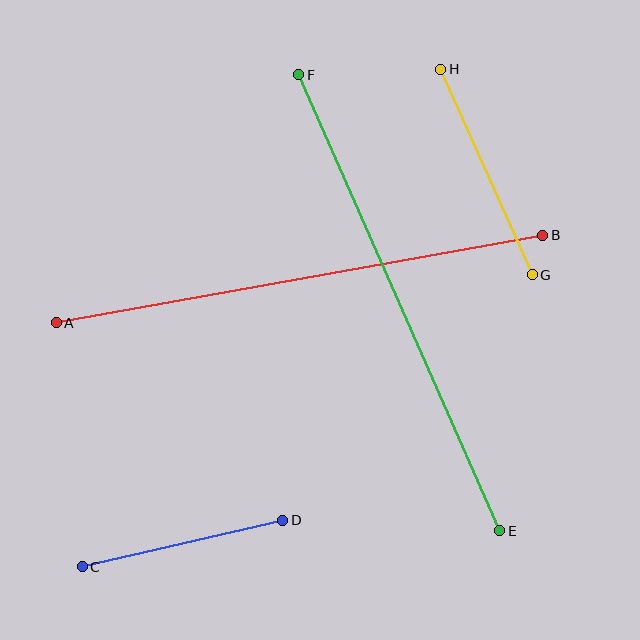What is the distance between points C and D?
The distance is approximately 206 pixels.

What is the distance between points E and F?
The distance is approximately 499 pixels.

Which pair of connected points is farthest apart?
Points E and F are farthest apart.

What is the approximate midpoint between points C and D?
The midpoint is at approximately (182, 544) pixels.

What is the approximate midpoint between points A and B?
The midpoint is at approximately (299, 279) pixels.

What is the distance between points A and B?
The distance is approximately 494 pixels.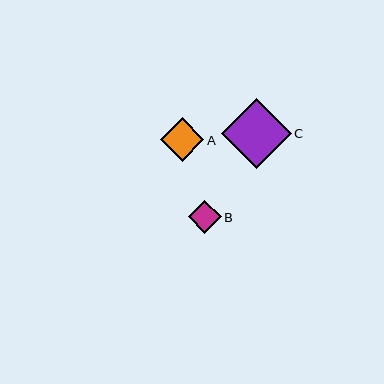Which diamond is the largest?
Diamond C is the largest with a size of approximately 70 pixels.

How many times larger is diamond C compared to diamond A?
Diamond C is approximately 1.6 times the size of diamond A.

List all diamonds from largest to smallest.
From largest to smallest: C, A, B.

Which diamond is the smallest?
Diamond B is the smallest with a size of approximately 33 pixels.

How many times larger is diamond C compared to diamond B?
Diamond C is approximately 2.1 times the size of diamond B.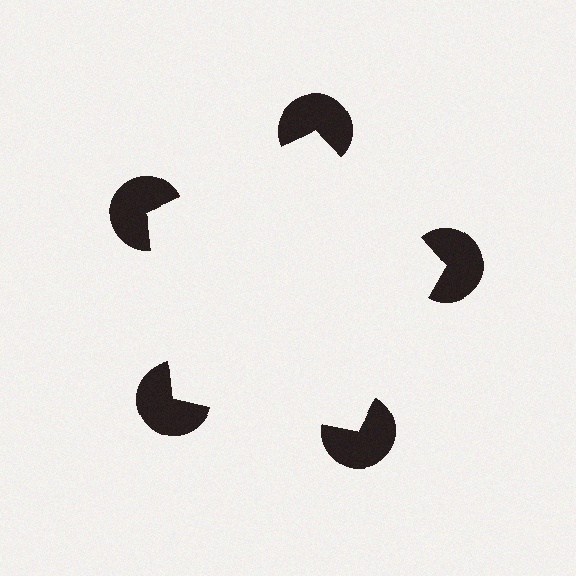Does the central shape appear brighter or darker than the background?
It typically appears slightly brighter than the background, even though no actual brightness change is drawn.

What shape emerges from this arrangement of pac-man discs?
An illusory pentagon — its edges are inferred from the aligned wedge cuts in the pac-man discs, not physically drawn.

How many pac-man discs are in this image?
There are 5 — one at each vertex of the illusory pentagon.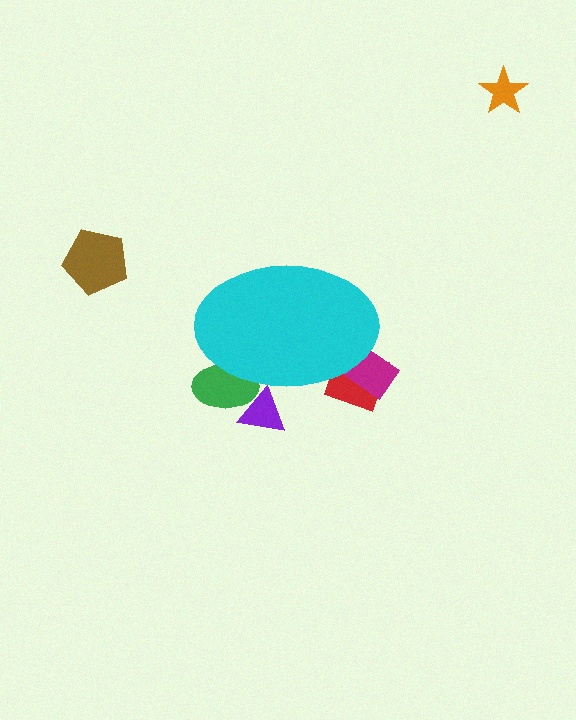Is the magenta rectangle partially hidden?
Yes, the magenta rectangle is partially hidden behind the cyan ellipse.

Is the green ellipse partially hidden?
Yes, the green ellipse is partially hidden behind the cyan ellipse.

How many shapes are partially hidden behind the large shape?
4 shapes are partially hidden.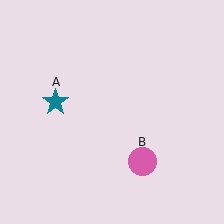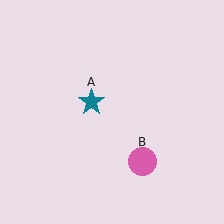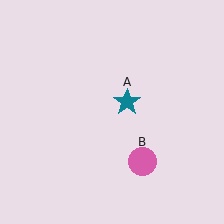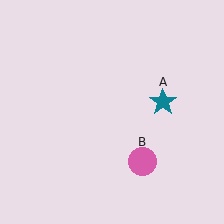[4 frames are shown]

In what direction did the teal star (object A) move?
The teal star (object A) moved right.